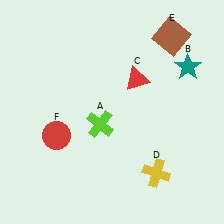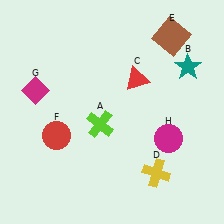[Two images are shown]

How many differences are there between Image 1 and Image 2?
There are 2 differences between the two images.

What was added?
A magenta diamond (G), a magenta circle (H) were added in Image 2.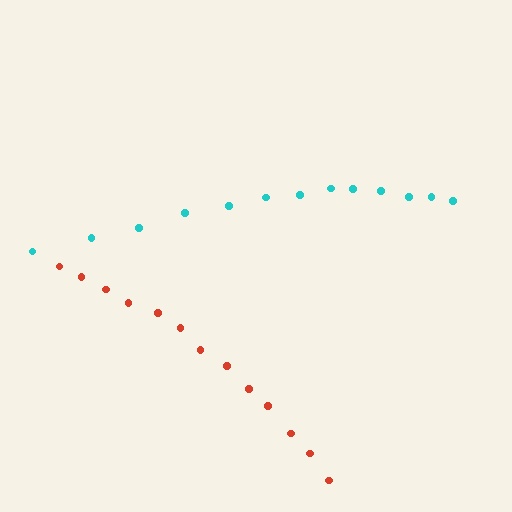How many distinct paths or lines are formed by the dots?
There are 2 distinct paths.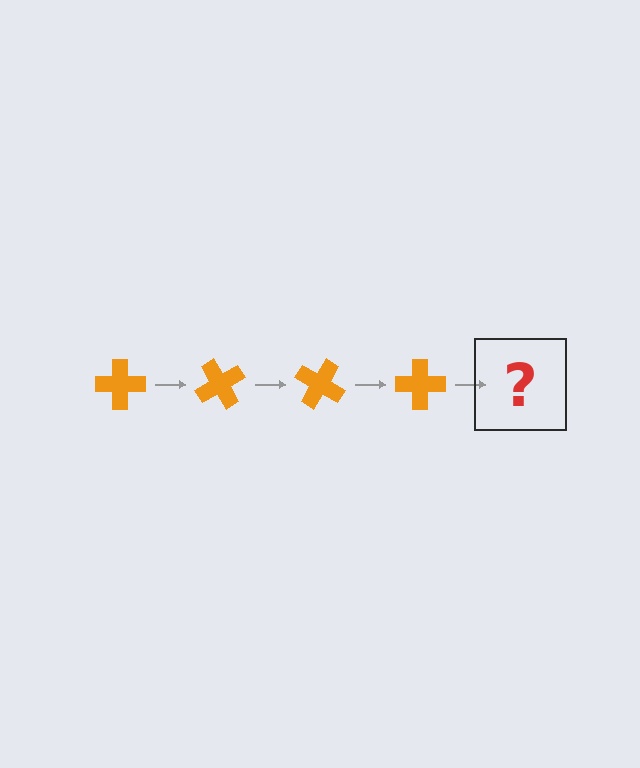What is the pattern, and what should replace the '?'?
The pattern is that the cross rotates 60 degrees each step. The '?' should be an orange cross rotated 240 degrees.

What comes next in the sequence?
The next element should be an orange cross rotated 240 degrees.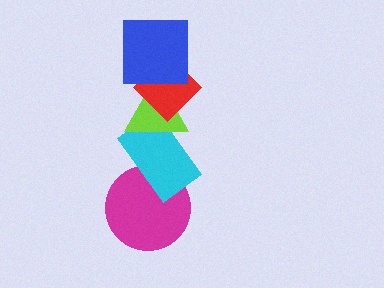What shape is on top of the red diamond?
The blue square is on top of the red diamond.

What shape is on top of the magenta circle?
The cyan rectangle is on top of the magenta circle.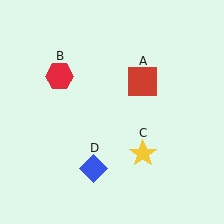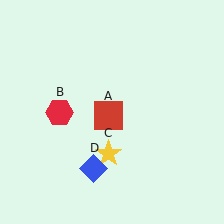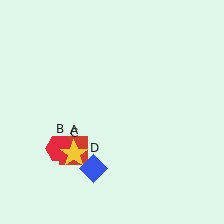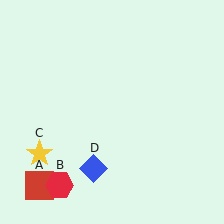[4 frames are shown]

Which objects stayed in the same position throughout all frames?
Blue diamond (object D) remained stationary.